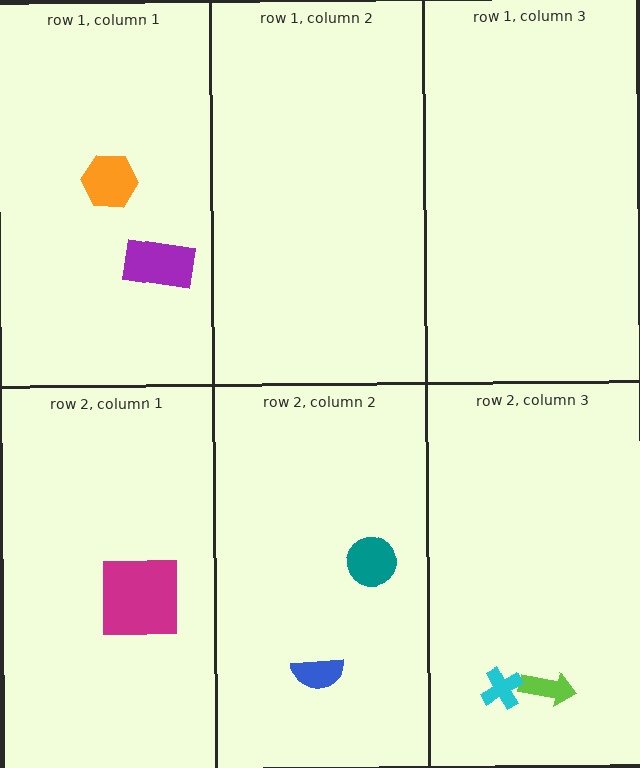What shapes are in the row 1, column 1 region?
The orange hexagon, the purple rectangle.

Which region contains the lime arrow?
The row 2, column 3 region.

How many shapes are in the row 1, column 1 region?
2.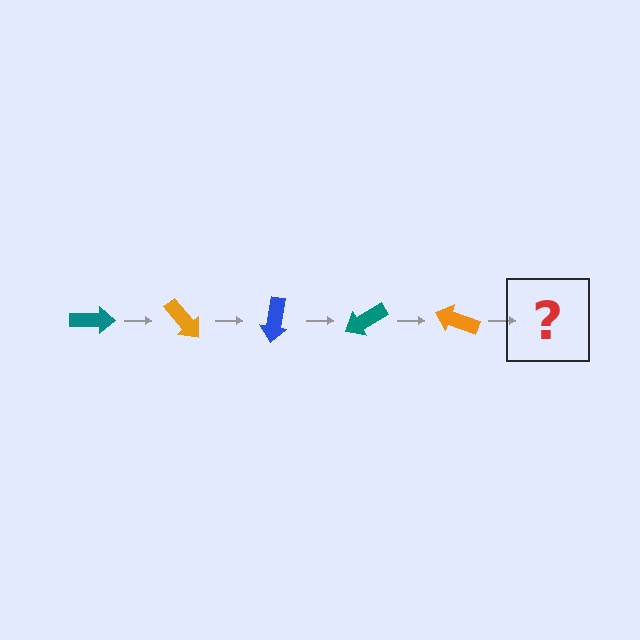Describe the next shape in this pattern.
It should be a blue arrow, rotated 250 degrees from the start.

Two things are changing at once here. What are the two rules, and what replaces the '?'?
The two rules are that it rotates 50 degrees each step and the color cycles through teal, orange, and blue. The '?' should be a blue arrow, rotated 250 degrees from the start.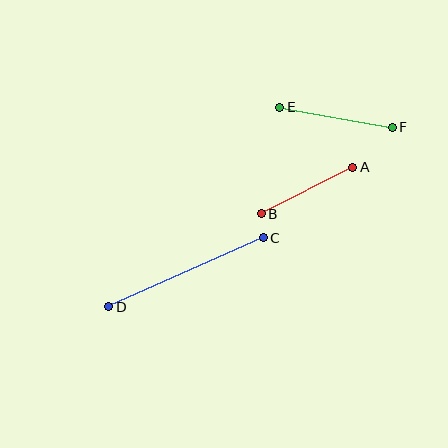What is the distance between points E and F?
The distance is approximately 114 pixels.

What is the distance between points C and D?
The distance is approximately 169 pixels.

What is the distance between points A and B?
The distance is approximately 103 pixels.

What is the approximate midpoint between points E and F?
The midpoint is at approximately (336, 117) pixels.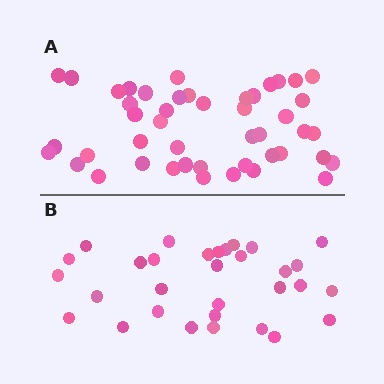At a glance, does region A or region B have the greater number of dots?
Region A (the top region) has more dots.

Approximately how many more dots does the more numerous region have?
Region A has approximately 15 more dots than region B.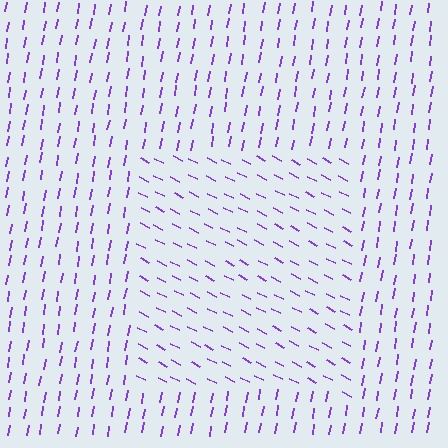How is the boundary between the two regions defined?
The boundary is defined purely by a change in line orientation (approximately 72 degrees difference). All lines are the same color and thickness.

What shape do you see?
I see a rectangle.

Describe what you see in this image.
The image is filled with small purple line segments. A rectangle region in the image has lines oriented differently from the surrounding lines, creating a visible texture boundary.